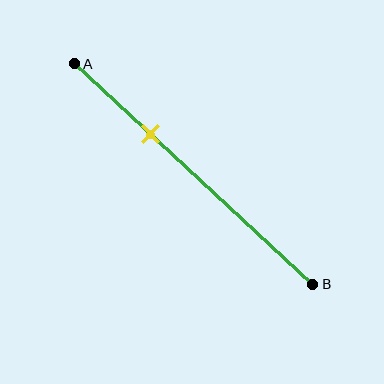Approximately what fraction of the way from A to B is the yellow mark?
The yellow mark is approximately 30% of the way from A to B.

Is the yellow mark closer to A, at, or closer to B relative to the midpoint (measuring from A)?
The yellow mark is closer to point A than the midpoint of segment AB.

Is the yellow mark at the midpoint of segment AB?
No, the mark is at about 30% from A, not at the 50% midpoint.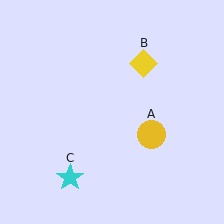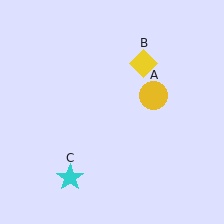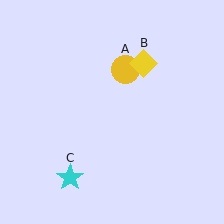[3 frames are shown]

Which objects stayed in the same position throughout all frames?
Yellow diamond (object B) and cyan star (object C) remained stationary.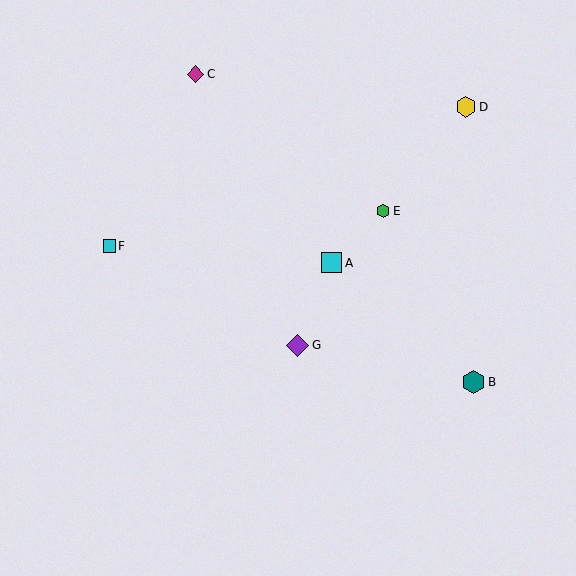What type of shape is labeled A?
Shape A is a cyan square.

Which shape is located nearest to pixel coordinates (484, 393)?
The teal hexagon (labeled B) at (474, 382) is nearest to that location.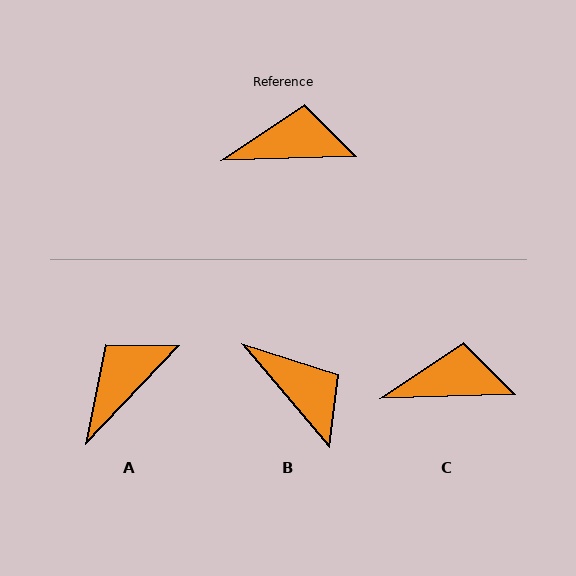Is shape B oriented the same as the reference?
No, it is off by about 51 degrees.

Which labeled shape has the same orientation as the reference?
C.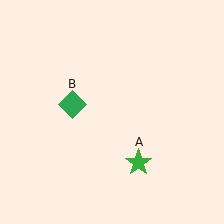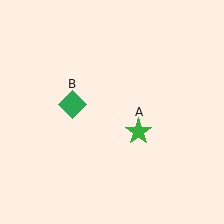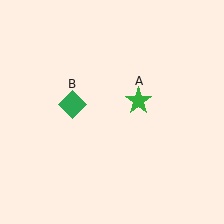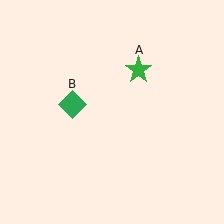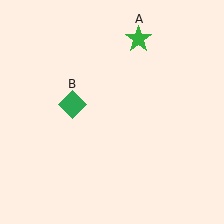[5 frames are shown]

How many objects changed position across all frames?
1 object changed position: green star (object A).